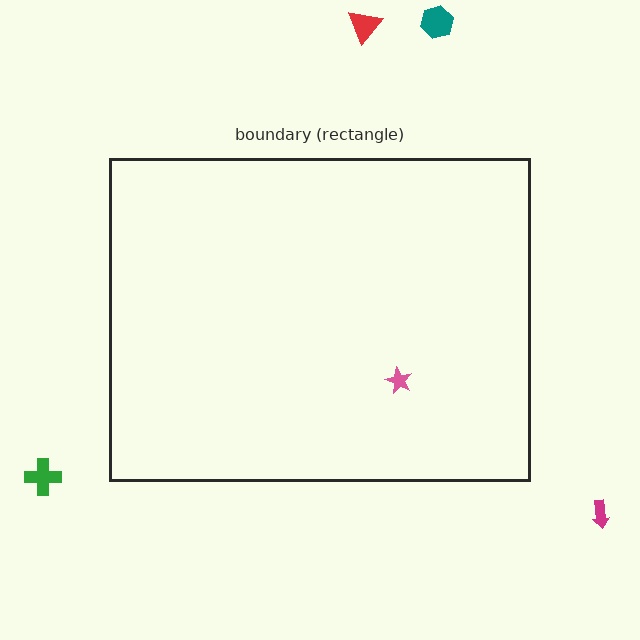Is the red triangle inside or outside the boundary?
Outside.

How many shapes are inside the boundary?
1 inside, 4 outside.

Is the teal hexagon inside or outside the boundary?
Outside.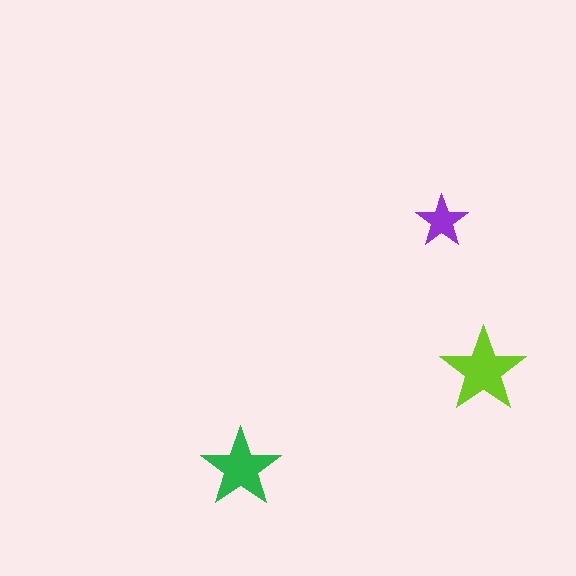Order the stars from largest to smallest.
the lime one, the green one, the purple one.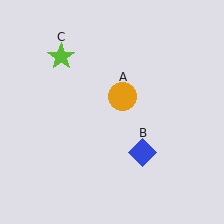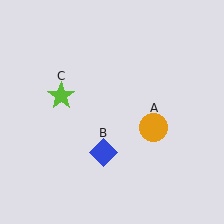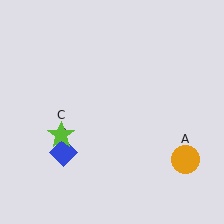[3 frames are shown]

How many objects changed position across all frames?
3 objects changed position: orange circle (object A), blue diamond (object B), lime star (object C).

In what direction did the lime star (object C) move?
The lime star (object C) moved down.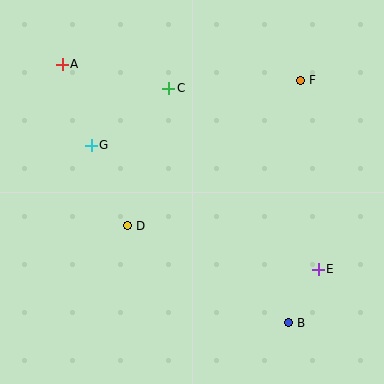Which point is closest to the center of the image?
Point D at (128, 226) is closest to the center.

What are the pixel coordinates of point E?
Point E is at (318, 269).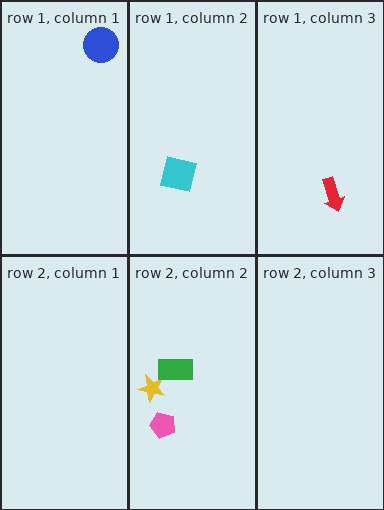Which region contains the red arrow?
The row 1, column 3 region.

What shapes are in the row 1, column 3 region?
The red arrow.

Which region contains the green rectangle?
The row 2, column 2 region.